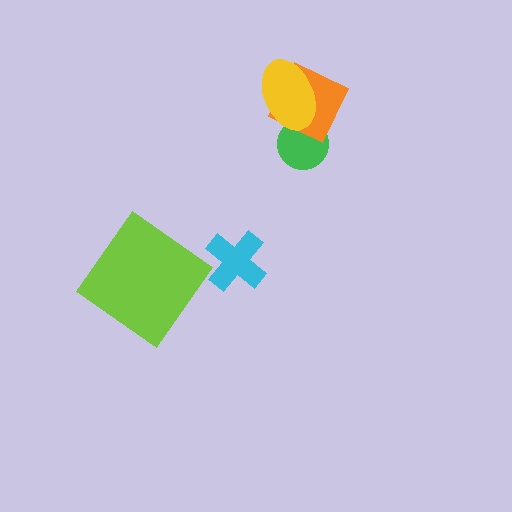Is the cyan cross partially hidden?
No, no other shape covers it.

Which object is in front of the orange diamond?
The yellow ellipse is in front of the orange diamond.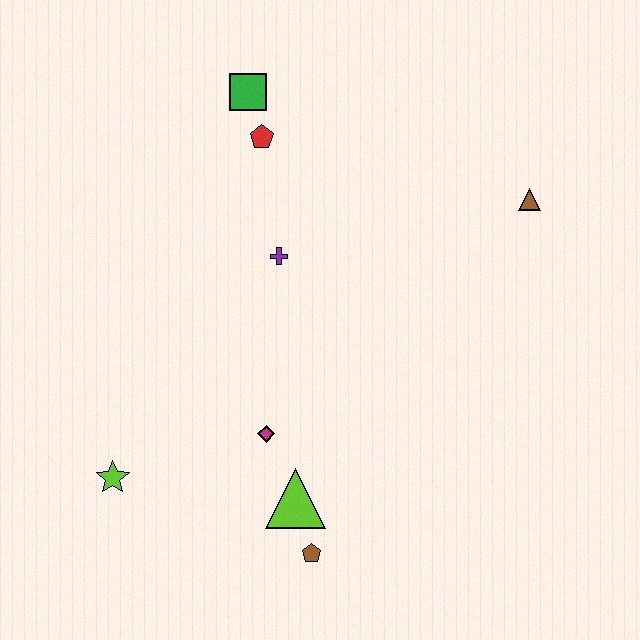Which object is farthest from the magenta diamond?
The brown triangle is farthest from the magenta diamond.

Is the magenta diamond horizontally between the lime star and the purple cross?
Yes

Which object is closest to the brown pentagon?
The lime triangle is closest to the brown pentagon.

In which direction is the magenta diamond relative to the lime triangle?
The magenta diamond is above the lime triangle.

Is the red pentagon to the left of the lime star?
No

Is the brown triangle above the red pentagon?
No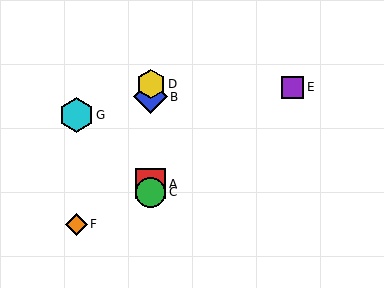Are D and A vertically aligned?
Yes, both are at x≈151.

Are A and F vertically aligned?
No, A is at x≈151 and F is at x≈76.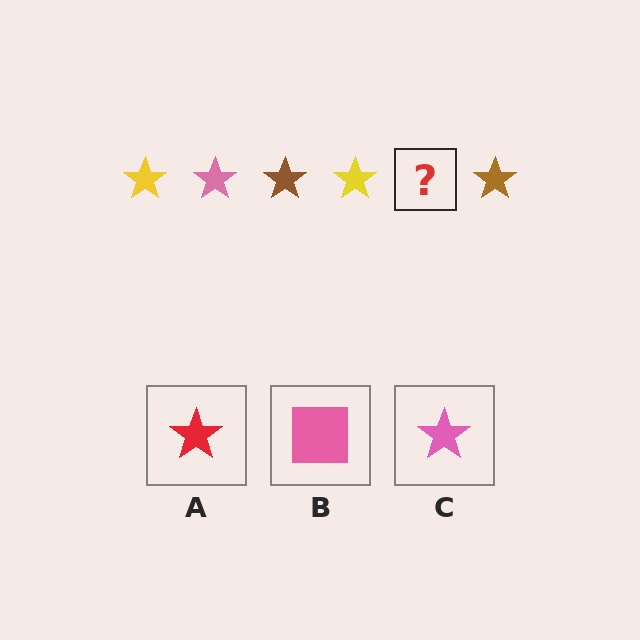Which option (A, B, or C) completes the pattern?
C.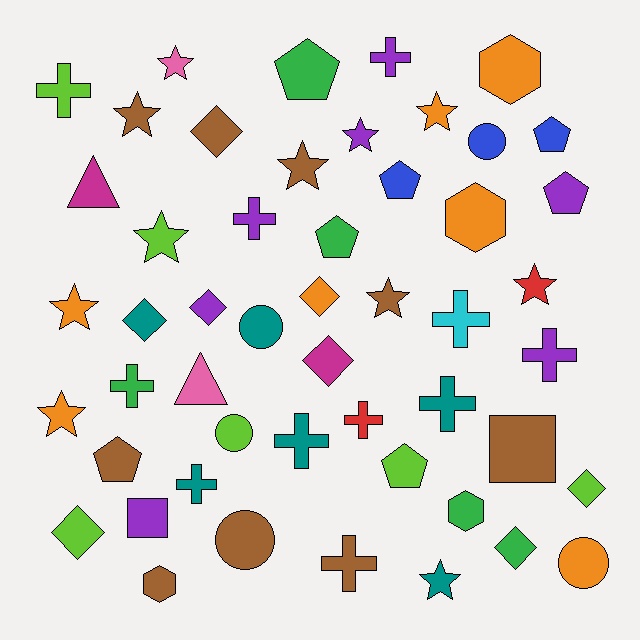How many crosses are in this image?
There are 11 crosses.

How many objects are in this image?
There are 50 objects.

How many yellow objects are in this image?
There are no yellow objects.